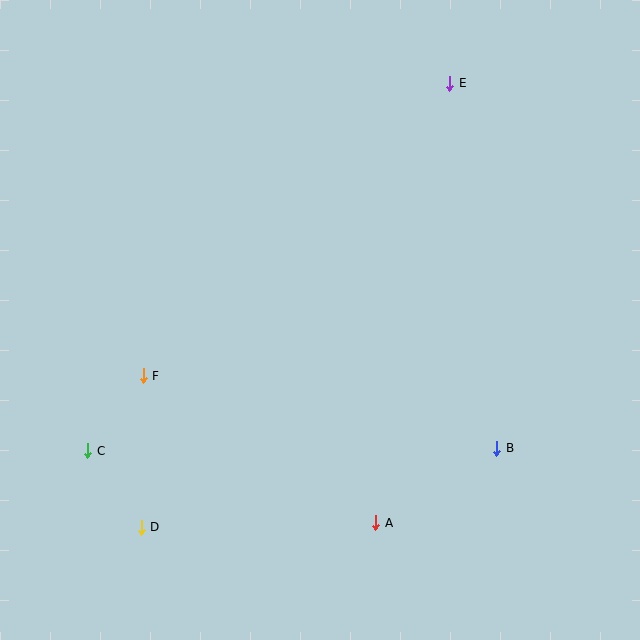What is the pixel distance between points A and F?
The distance between A and F is 276 pixels.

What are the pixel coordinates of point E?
Point E is at (450, 83).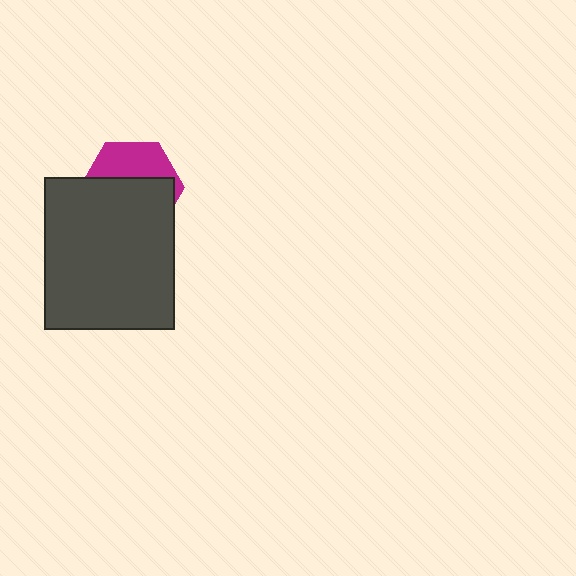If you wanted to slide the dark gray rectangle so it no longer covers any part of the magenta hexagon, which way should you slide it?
Slide it down — that is the most direct way to separate the two shapes.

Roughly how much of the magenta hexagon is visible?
A small part of it is visible (roughly 38%).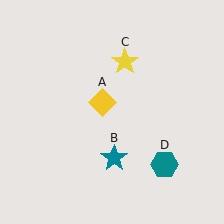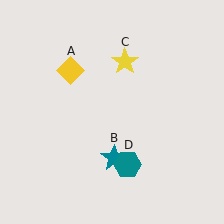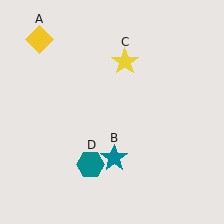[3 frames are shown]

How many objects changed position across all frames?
2 objects changed position: yellow diamond (object A), teal hexagon (object D).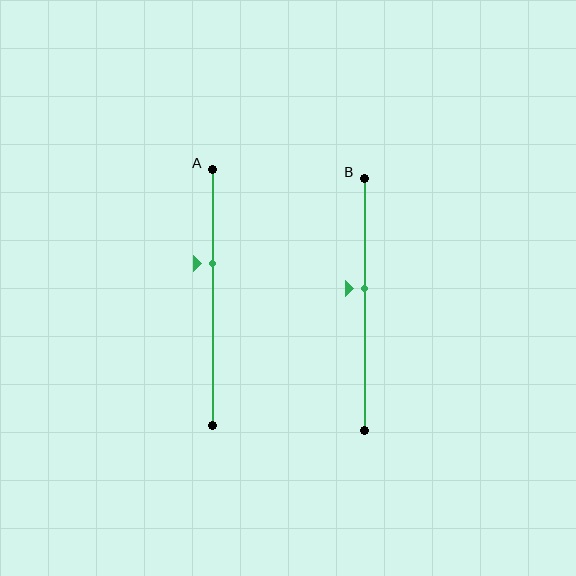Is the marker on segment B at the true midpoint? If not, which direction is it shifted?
No, the marker on segment B is shifted upward by about 6% of the segment length.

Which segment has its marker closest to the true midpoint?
Segment B has its marker closest to the true midpoint.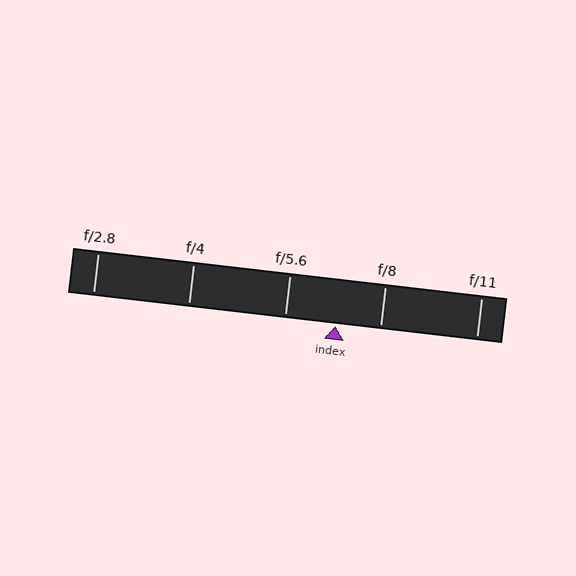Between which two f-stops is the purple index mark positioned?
The index mark is between f/5.6 and f/8.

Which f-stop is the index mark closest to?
The index mark is closest to f/8.